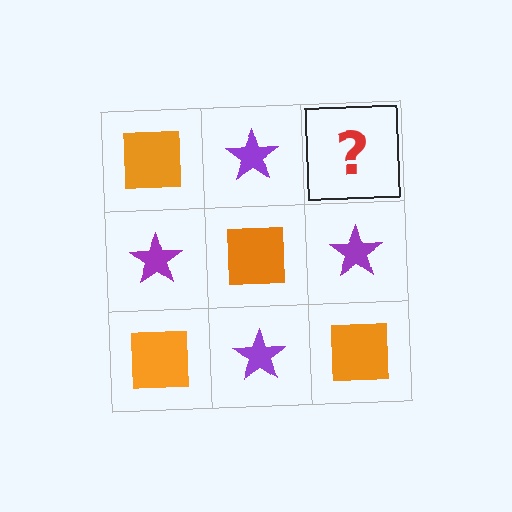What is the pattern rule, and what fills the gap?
The rule is that it alternates orange square and purple star in a checkerboard pattern. The gap should be filled with an orange square.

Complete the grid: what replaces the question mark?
The question mark should be replaced with an orange square.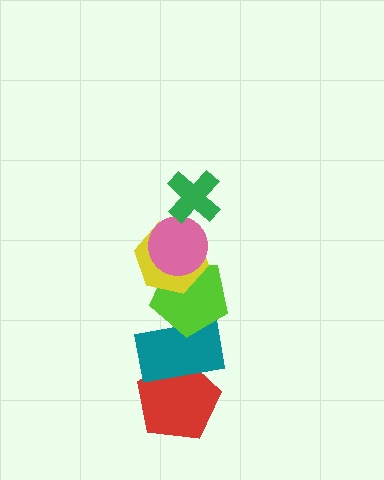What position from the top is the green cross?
The green cross is 1st from the top.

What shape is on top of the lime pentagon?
The yellow hexagon is on top of the lime pentagon.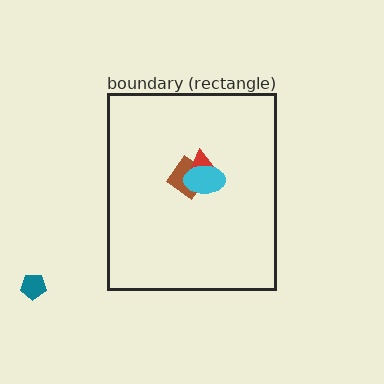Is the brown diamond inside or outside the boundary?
Inside.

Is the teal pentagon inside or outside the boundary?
Outside.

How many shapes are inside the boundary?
3 inside, 1 outside.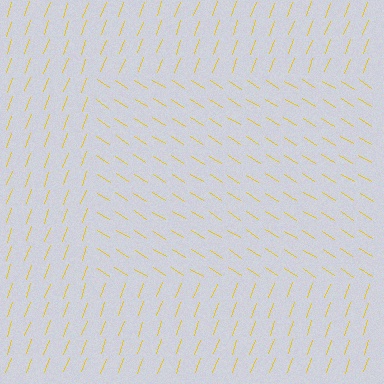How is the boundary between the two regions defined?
The boundary is defined purely by a change in line orientation (approximately 78 degrees difference). All lines are the same color and thickness.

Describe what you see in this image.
The image is filled with small yellow line segments. A rectangle region in the image has lines oriented differently from the surrounding lines, creating a visible texture boundary.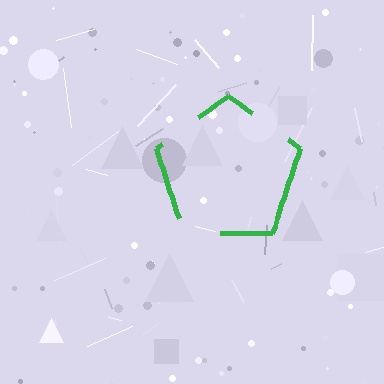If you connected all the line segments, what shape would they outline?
They would outline a pentagon.